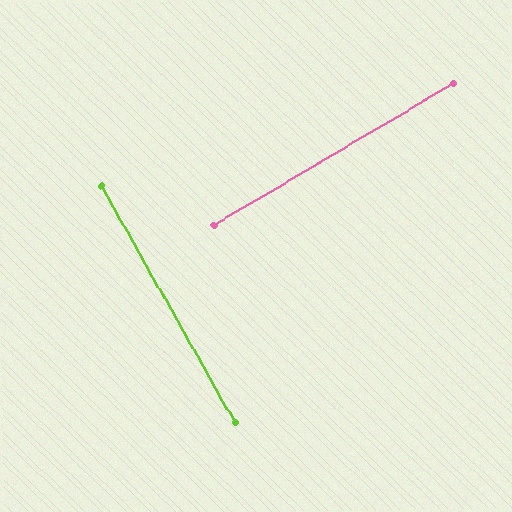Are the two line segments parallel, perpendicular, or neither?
Perpendicular — they meet at approximately 89°.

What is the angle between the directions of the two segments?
Approximately 89 degrees.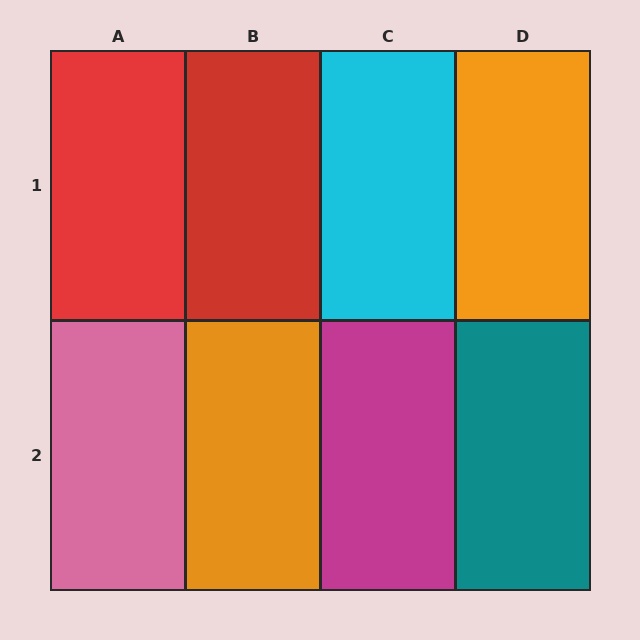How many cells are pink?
1 cell is pink.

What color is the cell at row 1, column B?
Red.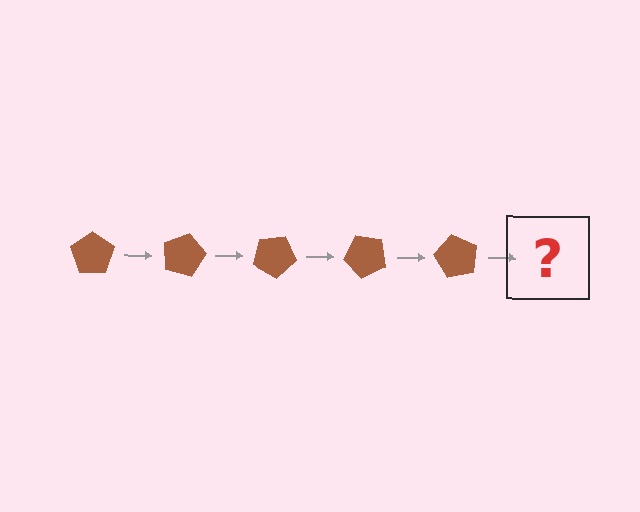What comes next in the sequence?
The next element should be a brown pentagon rotated 75 degrees.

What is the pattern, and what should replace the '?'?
The pattern is that the pentagon rotates 15 degrees each step. The '?' should be a brown pentagon rotated 75 degrees.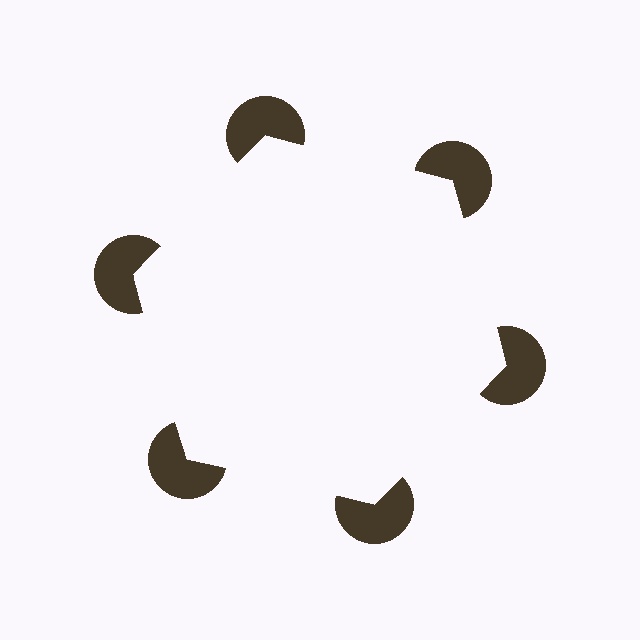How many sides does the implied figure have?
6 sides.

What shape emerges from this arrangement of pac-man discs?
An illusory hexagon — its edges are inferred from the aligned wedge cuts in the pac-man discs, not physically drawn.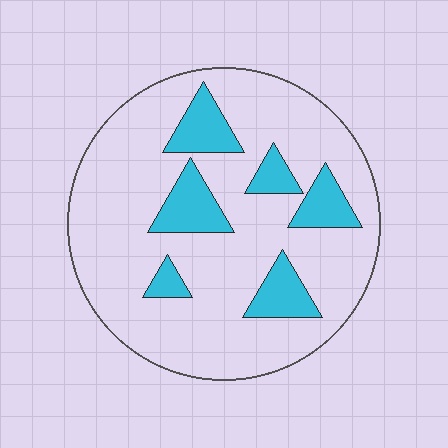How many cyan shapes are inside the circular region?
6.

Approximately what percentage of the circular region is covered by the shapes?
Approximately 20%.